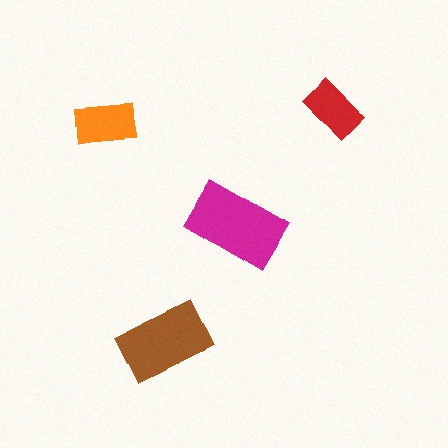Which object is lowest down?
The brown rectangle is bottommost.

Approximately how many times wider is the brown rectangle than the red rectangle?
About 1.5 times wider.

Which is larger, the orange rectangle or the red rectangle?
The orange one.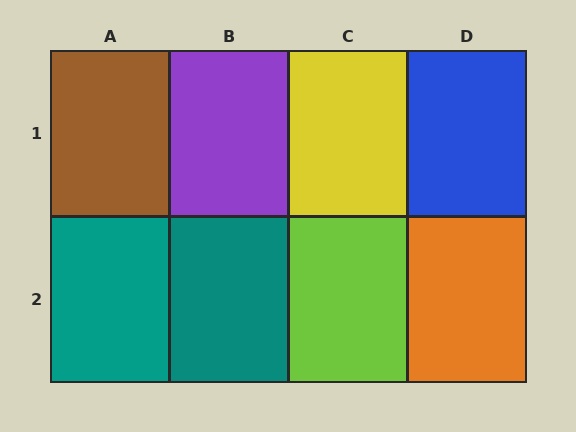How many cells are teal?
2 cells are teal.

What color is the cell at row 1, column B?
Purple.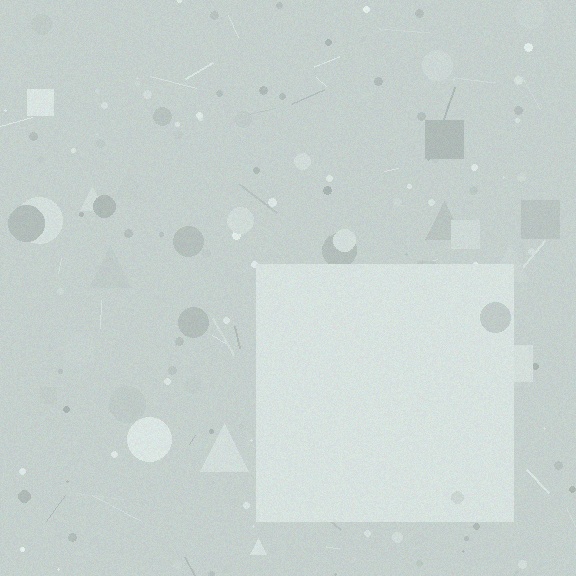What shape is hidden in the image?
A square is hidden in the image.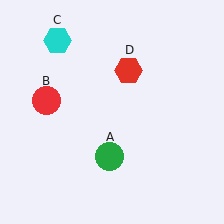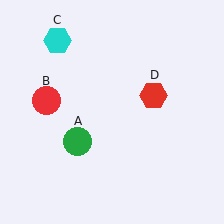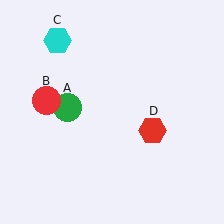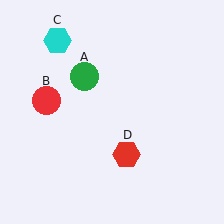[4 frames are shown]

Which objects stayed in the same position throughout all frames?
Red circle (object B) and cyan hexagon (object C) remained stationary.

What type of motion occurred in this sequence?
The green circle (object A), red hexagon (object D) rotated clockwise around the center of the scene.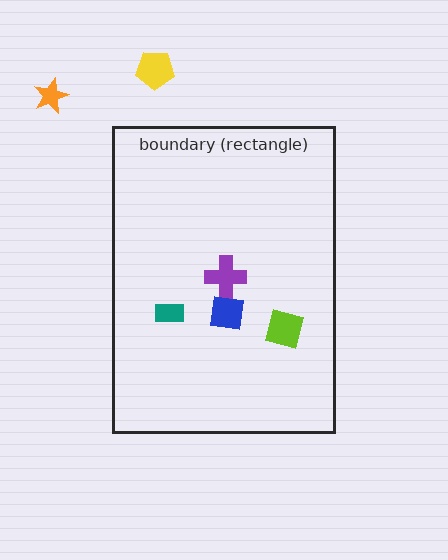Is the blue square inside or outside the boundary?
Inside.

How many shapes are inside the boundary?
4 inside, 2 outside.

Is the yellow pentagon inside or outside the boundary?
Outside.